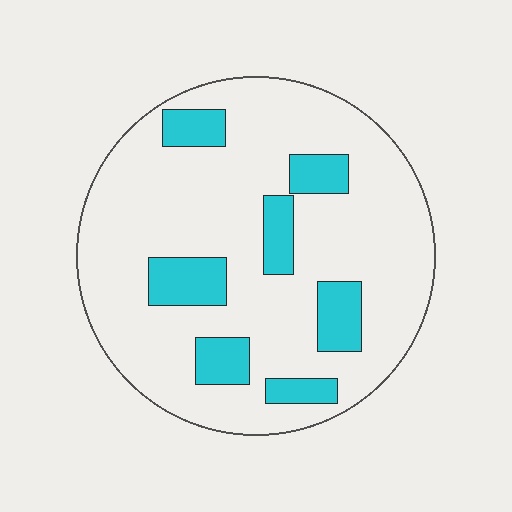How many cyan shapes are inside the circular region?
7.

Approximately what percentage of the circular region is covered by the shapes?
Approximately 20%.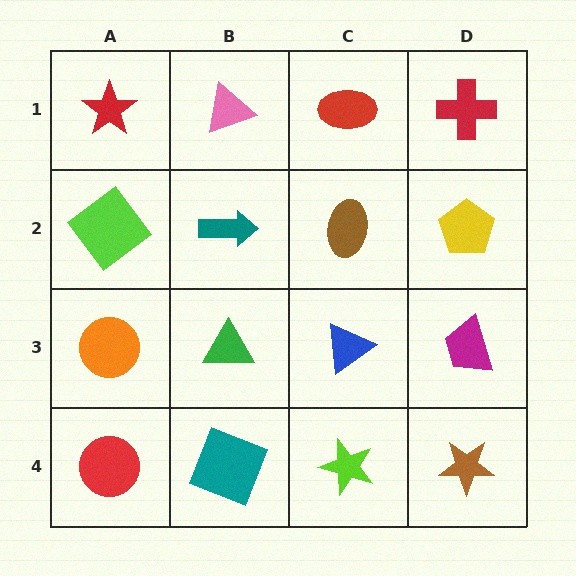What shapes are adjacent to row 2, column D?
A red cross (row 1, column D), a magenta trapezoid (row 3, column D), a brown ellipse (row 2, column C).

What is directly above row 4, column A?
An orange circle.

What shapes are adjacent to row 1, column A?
A lime diamond (row 2, column A), a pink triangle (row 1, column B).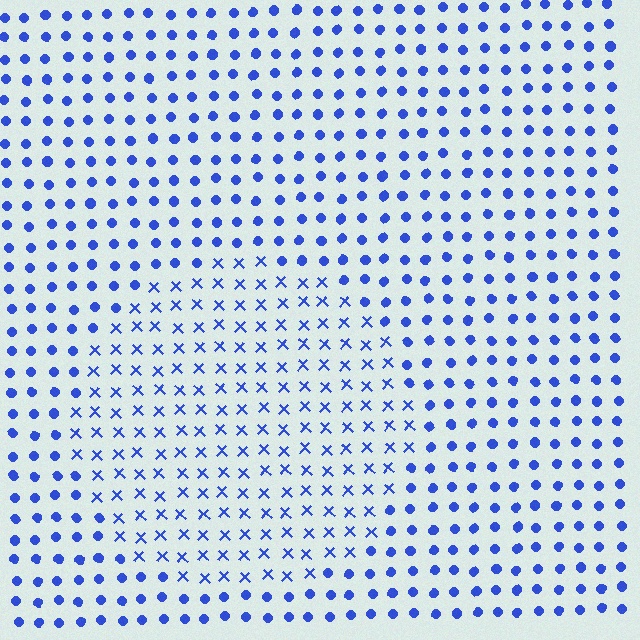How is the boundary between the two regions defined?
The boundary is defined by a change in element shape: X marks inside vs. circles outside. All elements share the same color and spacing.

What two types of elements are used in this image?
The image uses X marks inside the circle region and circles outside it.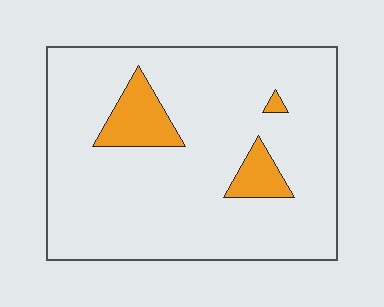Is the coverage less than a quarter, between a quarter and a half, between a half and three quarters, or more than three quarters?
Less than a quarter.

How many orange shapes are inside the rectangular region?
3.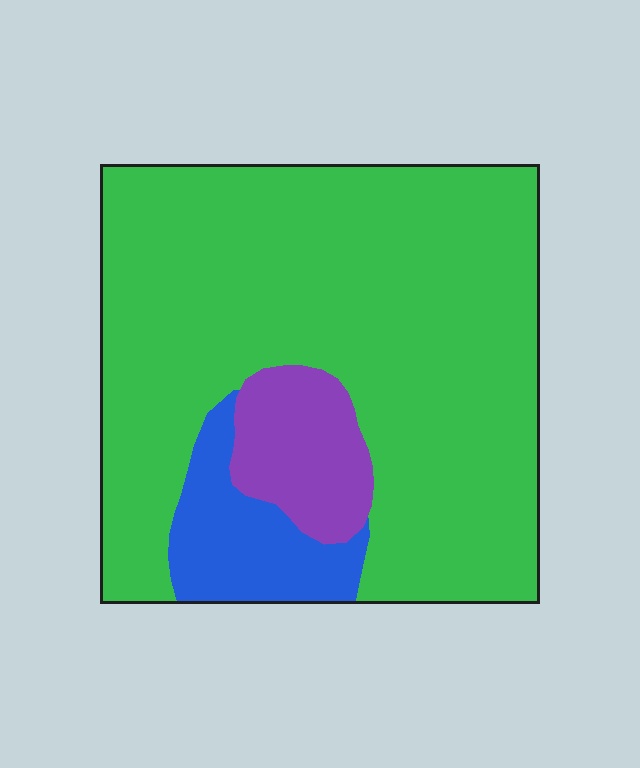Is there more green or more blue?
Green.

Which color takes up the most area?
Green, at roughly 80%.